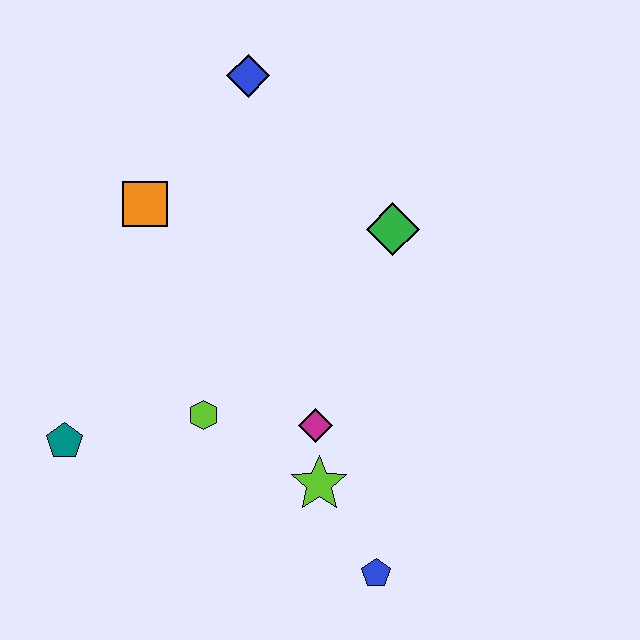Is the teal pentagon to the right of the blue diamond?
No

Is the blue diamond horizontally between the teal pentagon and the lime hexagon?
No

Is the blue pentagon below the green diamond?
Yes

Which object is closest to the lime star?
The magenta diamond is closest to the lime star.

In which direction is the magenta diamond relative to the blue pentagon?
The magenta diamond is above the blue pentagon.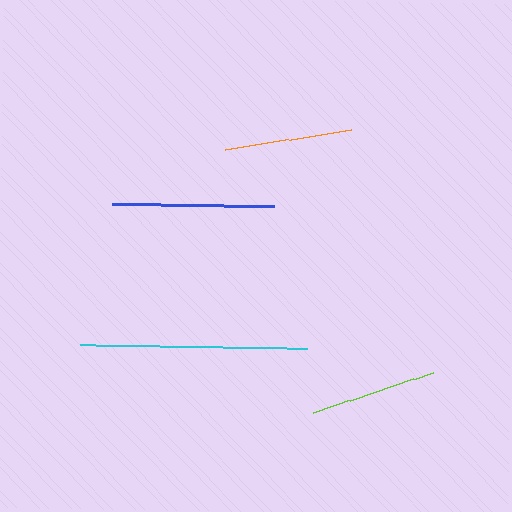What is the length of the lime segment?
The lime segment is approximately 127 pixels long.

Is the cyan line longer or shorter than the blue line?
The cyan line is longer than the blue line.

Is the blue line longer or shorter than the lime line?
The blue line is longer than the lime line.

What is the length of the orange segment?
The orange segment is approximately 128 pixels long.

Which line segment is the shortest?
The lime line is the shortest at approximately 127 pixels.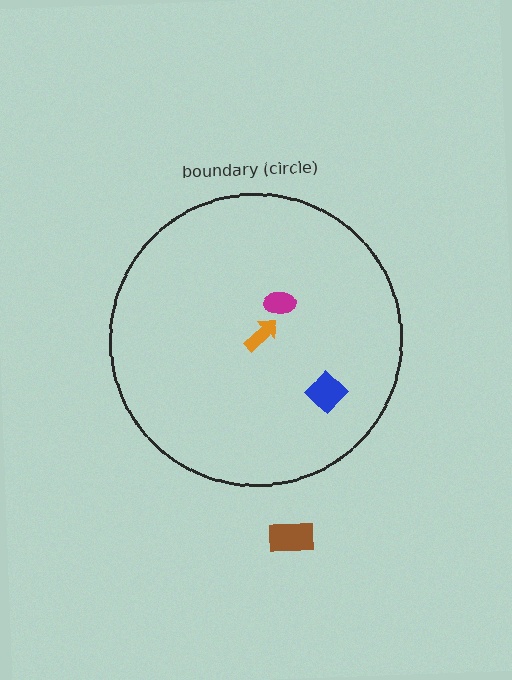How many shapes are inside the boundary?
3 inside, 1 outside.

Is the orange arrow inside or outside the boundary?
Inside.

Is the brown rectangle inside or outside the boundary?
Outside.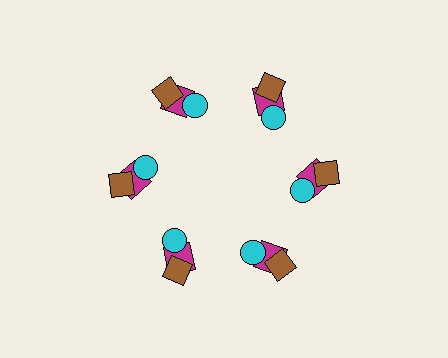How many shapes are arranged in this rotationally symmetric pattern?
There are 18 shapes, arranged in 6 groups of 3.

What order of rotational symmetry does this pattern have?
This pattern has 6-fold rotational symmetry.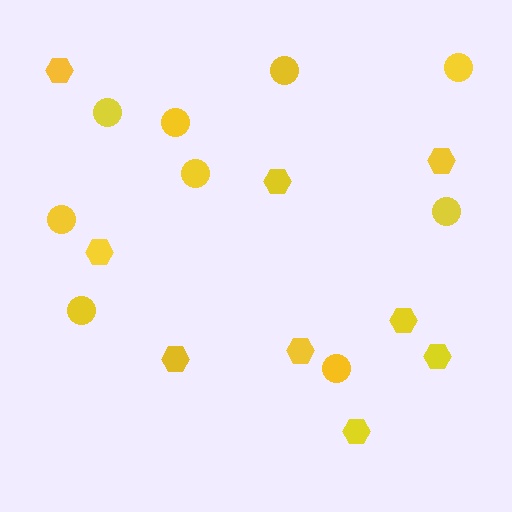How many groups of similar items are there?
There are 2 groups: one group of circles (9) and one group of hexagons (9).